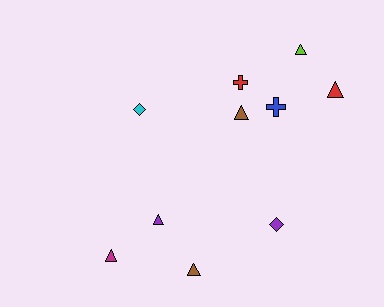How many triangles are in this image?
There are 6 triangles.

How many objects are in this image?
There are 10 objects.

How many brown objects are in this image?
There are 2 brown objects.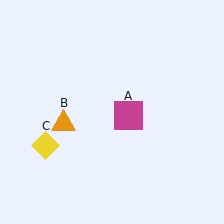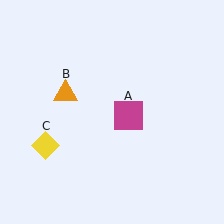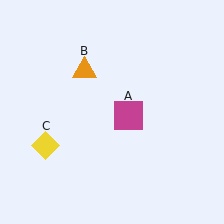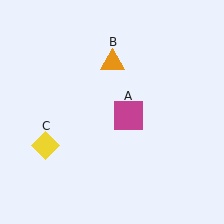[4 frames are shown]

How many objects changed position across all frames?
1 object changed position: orange triangle (object B).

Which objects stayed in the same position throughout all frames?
Magenta square (object A) and yellow diamond (object C) remained stationary.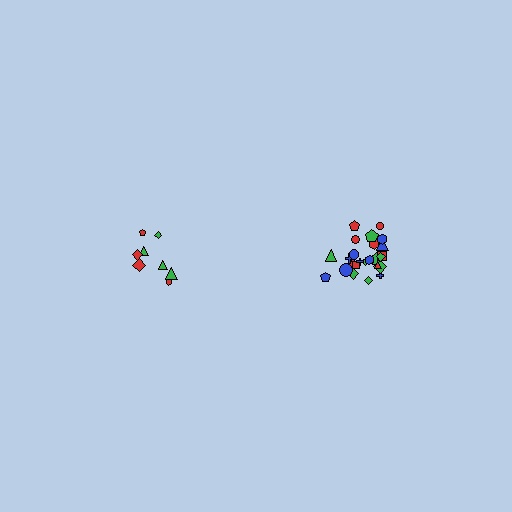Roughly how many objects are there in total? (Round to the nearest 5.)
Roughly 35 objects in total.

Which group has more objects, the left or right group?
The right group.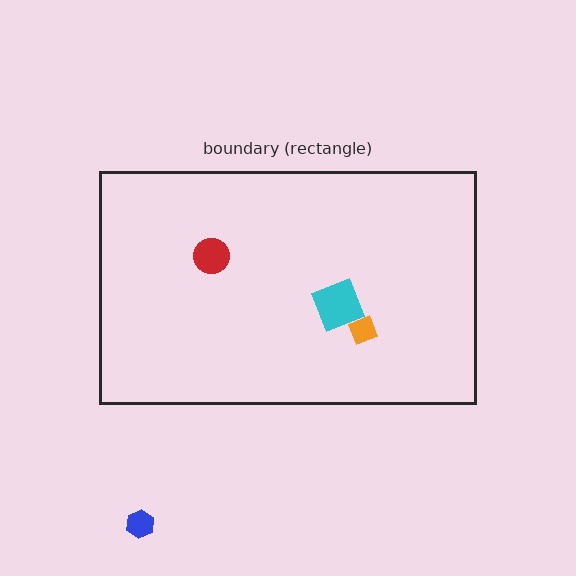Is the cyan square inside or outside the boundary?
Inside.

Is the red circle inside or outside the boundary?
Inside.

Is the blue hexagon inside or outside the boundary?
Outside.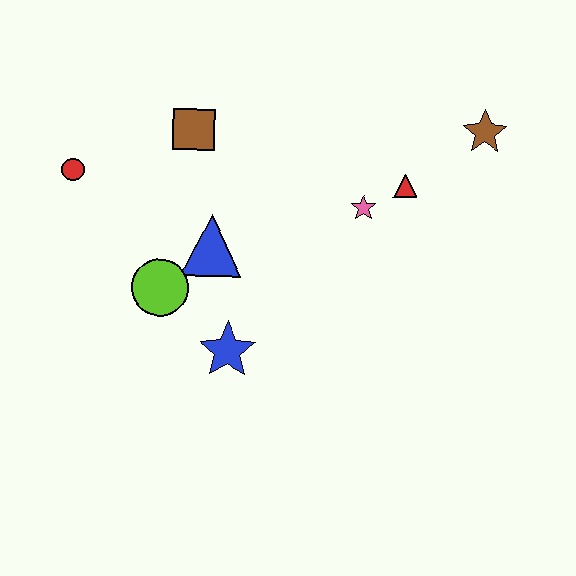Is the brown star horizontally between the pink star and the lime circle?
No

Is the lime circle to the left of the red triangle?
Yes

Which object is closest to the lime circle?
The blue triangle is closest to the lime circle.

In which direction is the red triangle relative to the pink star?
The red triangle is to the right of the pink star.